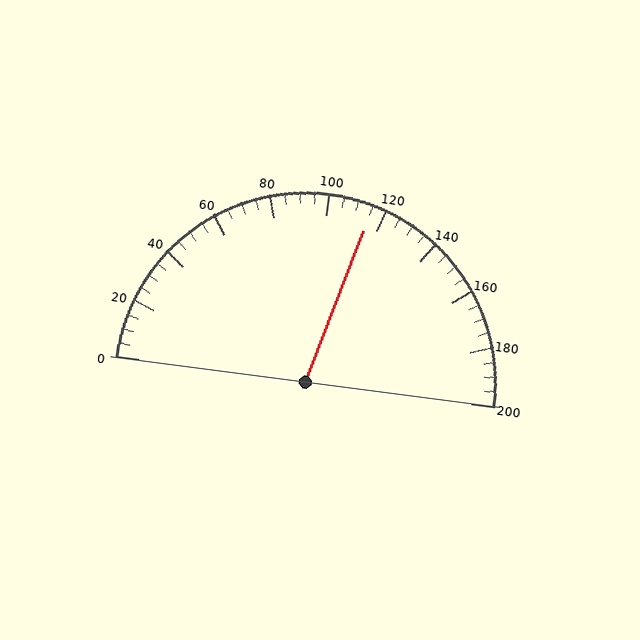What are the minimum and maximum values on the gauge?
The gauge ranges from 0 to 200.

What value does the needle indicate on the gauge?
The needle indicates approximately 115.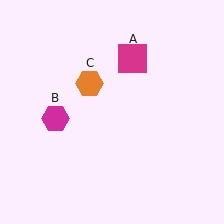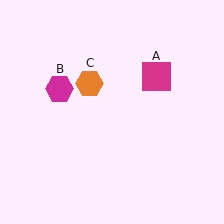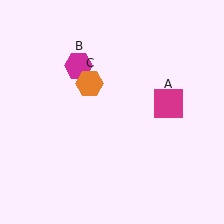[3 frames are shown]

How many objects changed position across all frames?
2 objects changed position: magenta square (object A), magenta hexagon (object B).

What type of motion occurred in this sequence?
The magenta square (object A), magenta hexagon (object B) rotated clockwise around the center of the scene.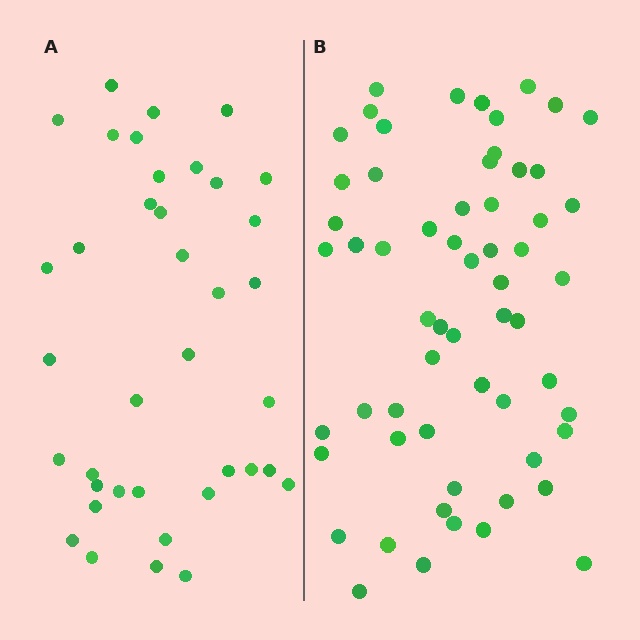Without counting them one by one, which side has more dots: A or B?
Region B (the right region) has more dots.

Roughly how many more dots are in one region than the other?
Region B has approximately 20 more dots than region A.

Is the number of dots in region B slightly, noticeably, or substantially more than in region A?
Region B has substantially more. The ratio is roughly 1.6 to 1.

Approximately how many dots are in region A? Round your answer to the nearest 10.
About 40 dots. (The exact count is 38, which rounds to 40.)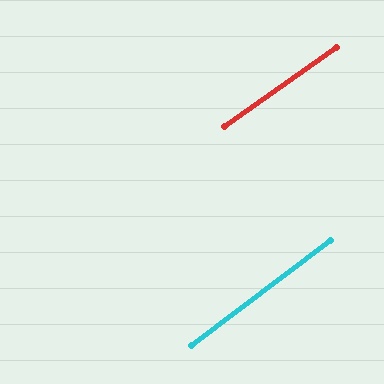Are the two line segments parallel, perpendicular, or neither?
Parallel — their directions differ by only 1.5°.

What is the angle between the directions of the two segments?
Approximately 2 degrees.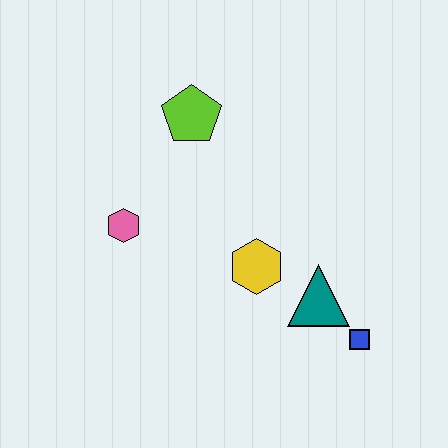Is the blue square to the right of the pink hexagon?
Yes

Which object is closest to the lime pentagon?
The pink hexagon is closest to the lime pentagon.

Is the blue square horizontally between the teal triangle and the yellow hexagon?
No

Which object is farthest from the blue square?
The lime pentagon is farthest from the blue square.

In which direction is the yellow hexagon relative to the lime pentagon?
The yellow hexagon is below the lime pentagon.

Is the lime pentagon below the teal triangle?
No